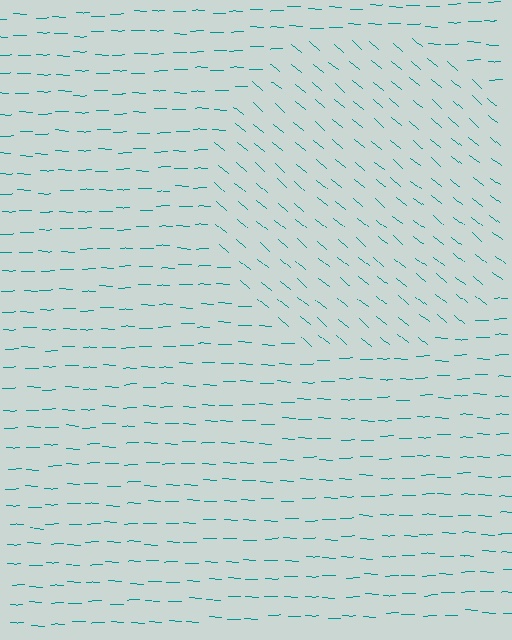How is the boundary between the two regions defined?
The boundary is defined purely by a change in line orientation (approximately 38 degrees difference). All lines are the same color and thickness.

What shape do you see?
I see a circle.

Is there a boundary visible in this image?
Yes, there is a texture boundary formed by a change in line orientation.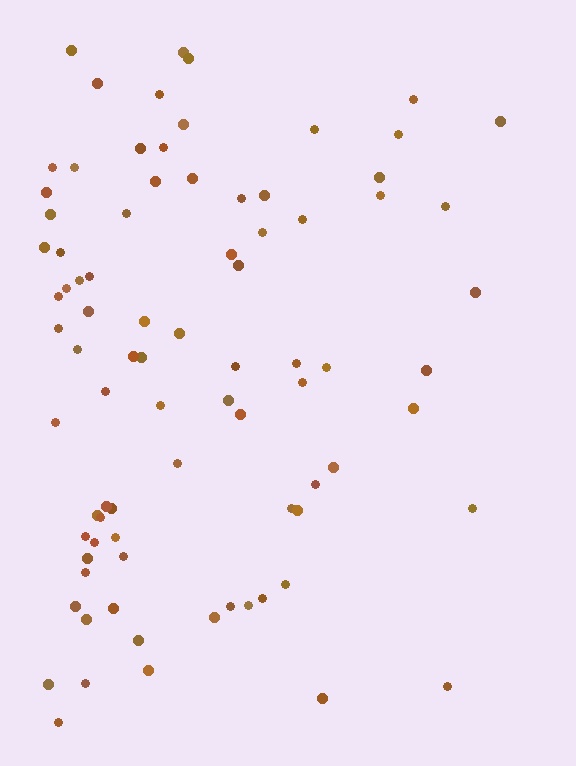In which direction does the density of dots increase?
From right to left, with the left side densest.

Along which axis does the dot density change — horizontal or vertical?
Horizontal.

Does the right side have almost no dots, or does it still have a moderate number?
Still a moderate number, just noticeably fewer than the left.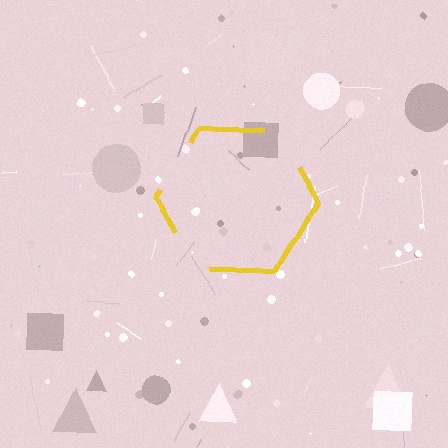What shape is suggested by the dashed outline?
The dashed outline suggests a hexagon.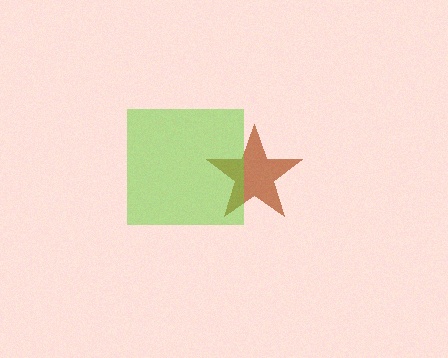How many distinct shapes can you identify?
There are 2 distinct shapes: a brown star, a lime square.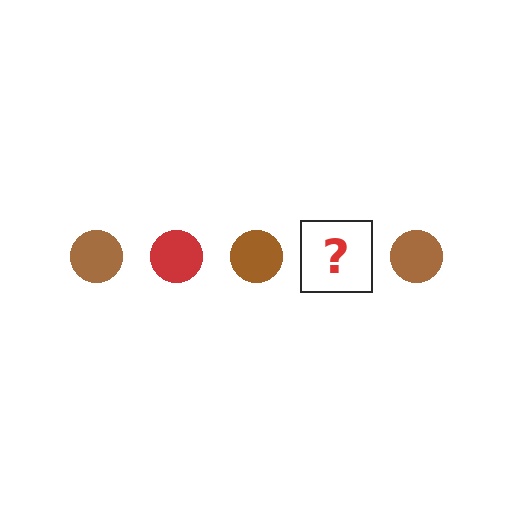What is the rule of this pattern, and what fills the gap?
The rule is that the pattern cycles through brown, red circles. The gap should be filled with a red circle.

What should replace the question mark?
The question mark should be replaced with a red circle.